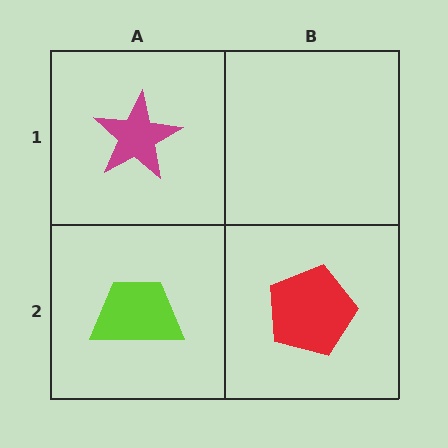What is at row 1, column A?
A magenta star.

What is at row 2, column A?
A lime trapezoid.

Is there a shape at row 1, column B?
No, that cell is empty.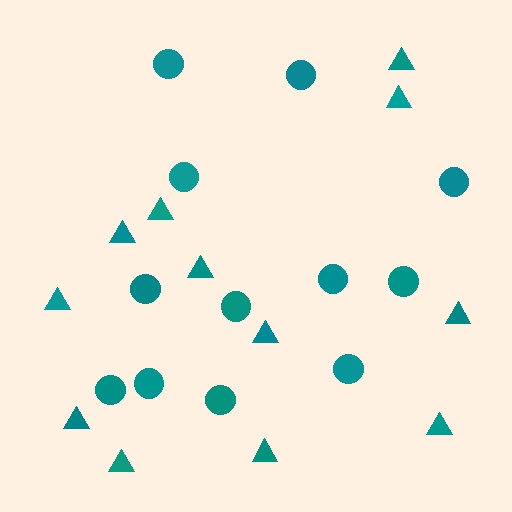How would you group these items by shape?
There are 2 groups: one group of triangles (12) and one group of circles (12).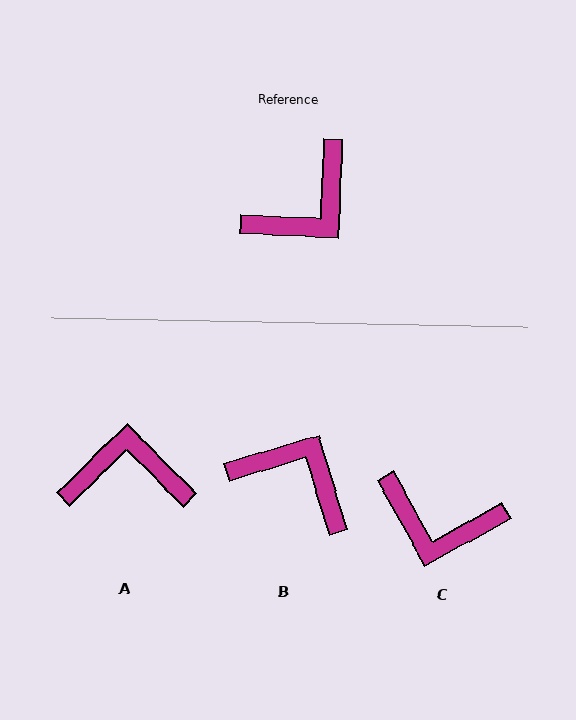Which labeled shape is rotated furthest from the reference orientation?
A, about 137 degrees away.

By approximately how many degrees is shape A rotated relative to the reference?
Approximately 137 degrees counter-clockwise.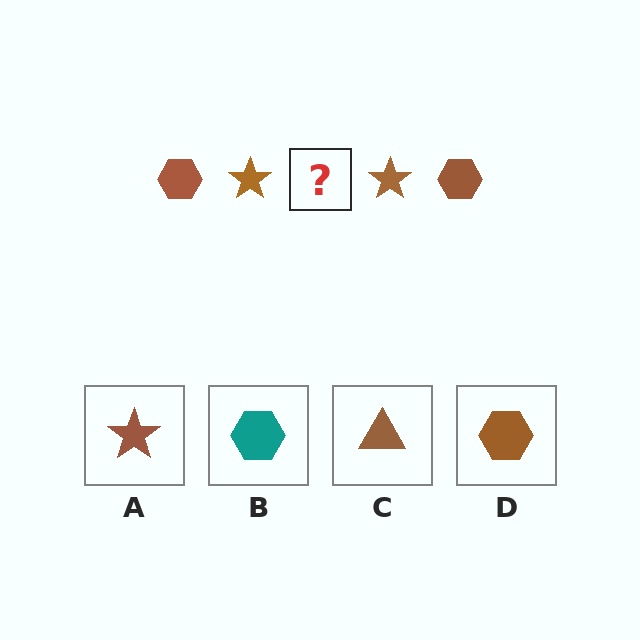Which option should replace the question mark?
Option D.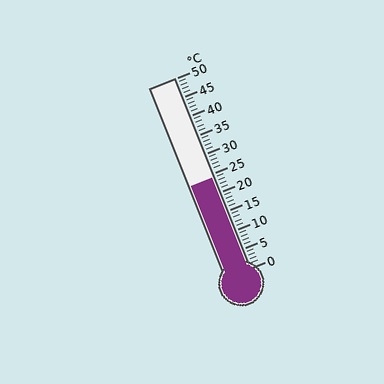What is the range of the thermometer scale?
The thermometer scale ranges from 0°C to 50°C.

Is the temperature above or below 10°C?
The temperature is above 10°C.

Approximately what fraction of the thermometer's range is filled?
The thermometer is filled to approximately 50% of its range.